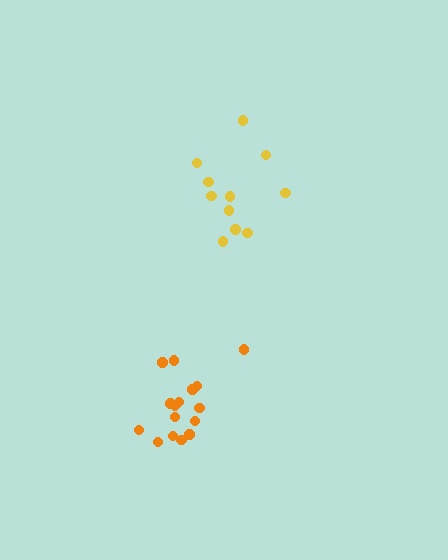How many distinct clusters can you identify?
There are 2 distinct clusters.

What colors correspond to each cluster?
The clusters are colored: yellow, orange.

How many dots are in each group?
Group 1: 11 dots, Group 2: 16 dots (27 total).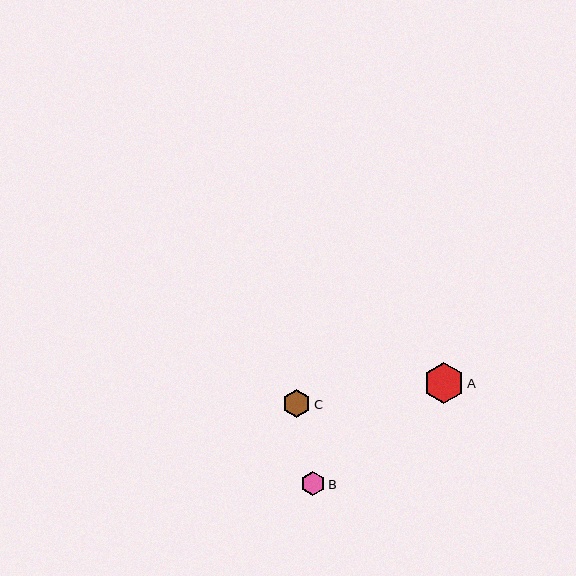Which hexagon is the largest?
Hexagon A is the largest with a size of approximately 41 pixels.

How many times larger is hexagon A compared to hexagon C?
Hexagon A is approximately 1.5 times the size of hexagon C.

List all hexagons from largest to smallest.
From largest to smallest: A, C, B.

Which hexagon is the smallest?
Hexagon B is the smallest with a size of approximately 23 pixels.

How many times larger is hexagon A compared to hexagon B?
Hexagon A is approximately 1.8 times the size of hexagon B.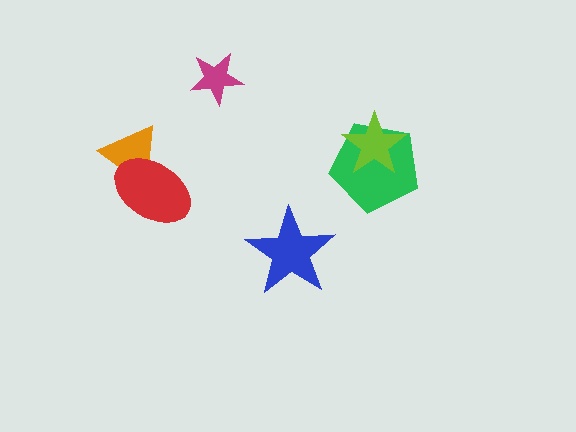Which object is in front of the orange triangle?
The red ellipse is in front of the orange triangle.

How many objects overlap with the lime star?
1 object overlaps with the lime star.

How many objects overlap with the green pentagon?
1 object overlaps with the green pentagon.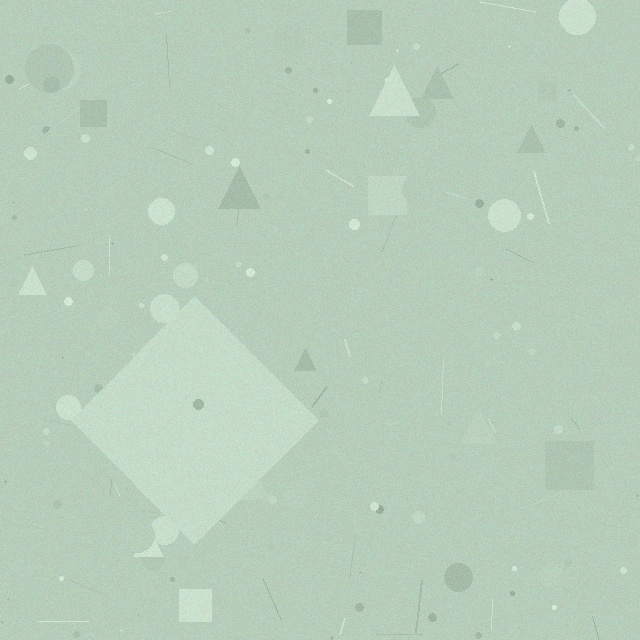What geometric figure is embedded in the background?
A diamond is embedded in the background.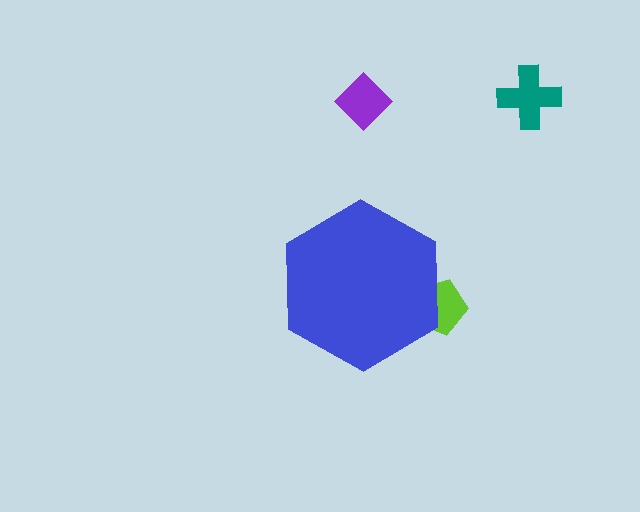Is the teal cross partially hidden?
No, the teal cross is fully visible.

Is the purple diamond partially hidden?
No, the purple diamond is fully visible.